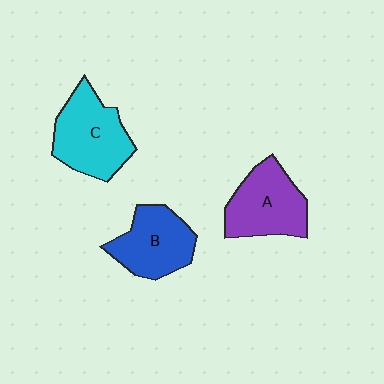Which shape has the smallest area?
Shape B (blue).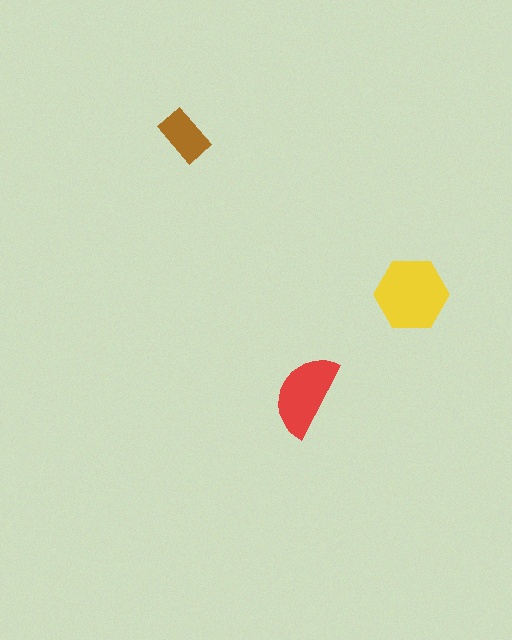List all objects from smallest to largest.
The brown rectangle, the red semicircle, the yellow hexagon.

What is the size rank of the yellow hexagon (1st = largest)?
1st.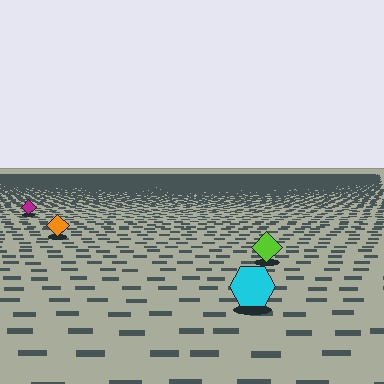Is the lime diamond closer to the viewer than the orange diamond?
Yes. The lime diamond is closer — you can tell from the texture gradient: the ground texture is coarser near it.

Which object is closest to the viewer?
The cyan hexagon is closest. The texture marks near it are larger and more spread out.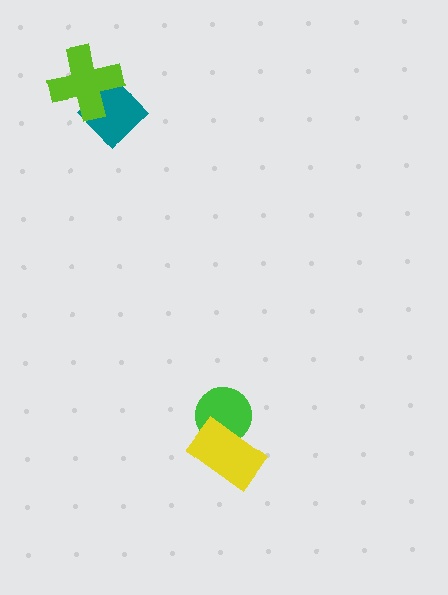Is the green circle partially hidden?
Yes, it is partially covered by another shape.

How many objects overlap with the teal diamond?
1 object overlaps with the teal diamond.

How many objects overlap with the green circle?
1 object overlaps with the green circle.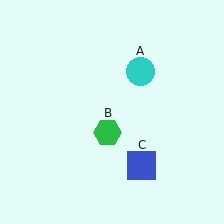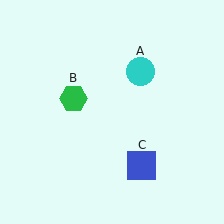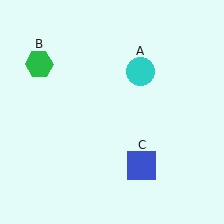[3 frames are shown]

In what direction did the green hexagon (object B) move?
The green hexagon (object B) moved up and to the left.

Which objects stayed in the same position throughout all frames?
Cyan circle (object A) and blue square (object C) remained stationary.